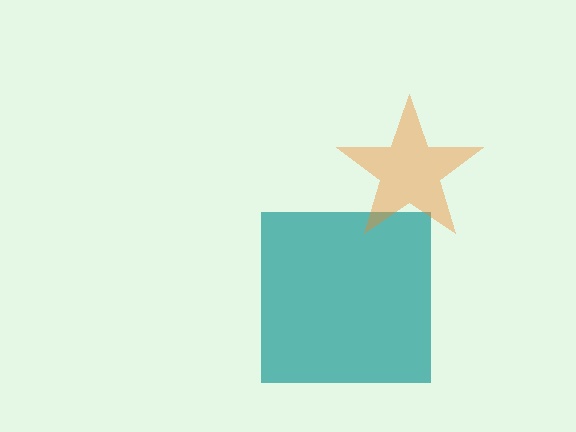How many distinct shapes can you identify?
There are 2 distinct shapes: a teal square, an orange star.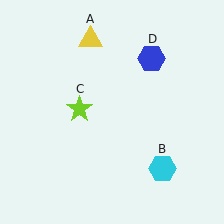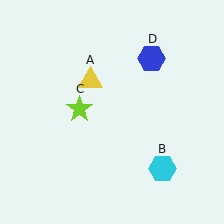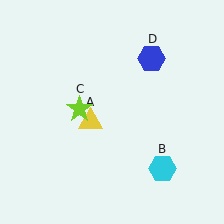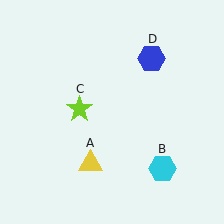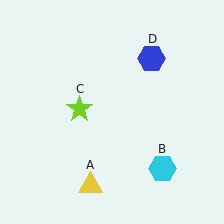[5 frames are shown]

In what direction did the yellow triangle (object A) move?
The yellow triangle (object A) moved down.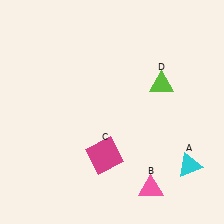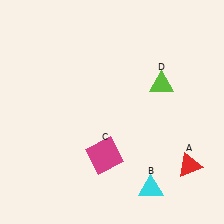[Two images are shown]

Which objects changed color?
A changed from cyan to red. B changed from pink to cyan.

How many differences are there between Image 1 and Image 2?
There are 2 differences between the two images.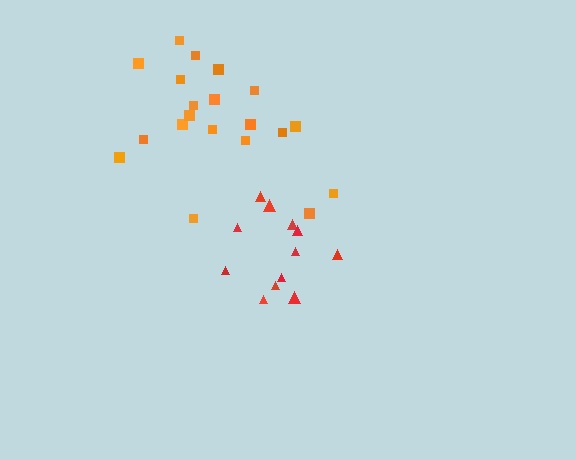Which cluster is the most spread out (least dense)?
Orange.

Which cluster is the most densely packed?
Red.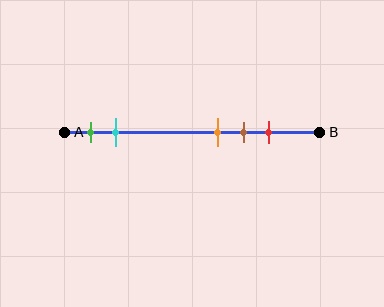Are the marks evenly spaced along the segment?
No, the marks are not evenly spaced.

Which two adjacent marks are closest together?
The orange and brown marks are the closest adjacent pair.